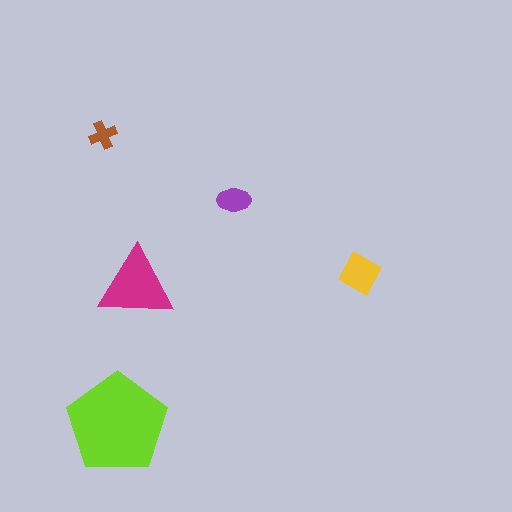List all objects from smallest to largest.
The brown cross, the purple ellipse, the yellow square, the magenta triangle, the lime pentagon.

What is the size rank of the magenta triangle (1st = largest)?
2nd.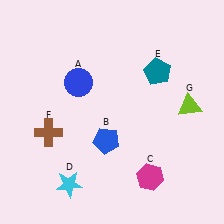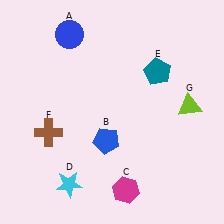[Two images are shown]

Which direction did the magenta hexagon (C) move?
The magenta hexagon (C) moved left.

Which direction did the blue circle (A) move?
The blue circle (A) moved up.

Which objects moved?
The objects that moved are: the blue circle (A), the magenta hexagon (C).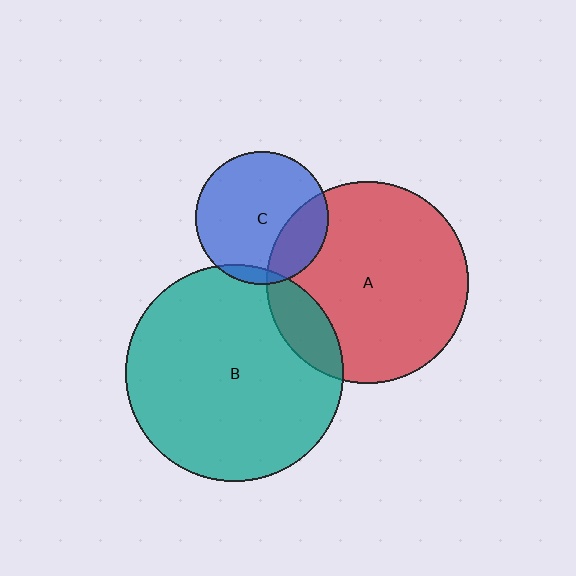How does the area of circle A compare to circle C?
Approximately 2.3 times.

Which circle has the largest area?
Circle B (teal).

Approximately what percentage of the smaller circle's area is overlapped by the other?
Approximately 25%.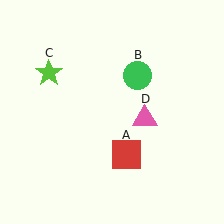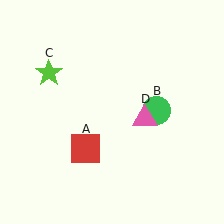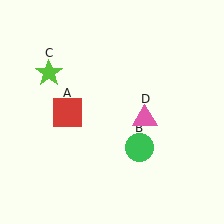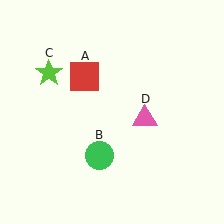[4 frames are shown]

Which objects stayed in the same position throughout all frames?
Lime star (object C) and pink triangle (object D) remained stationary.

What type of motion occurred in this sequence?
The red square (object A), green circle (object B) rotated clockwise around the center of the scene.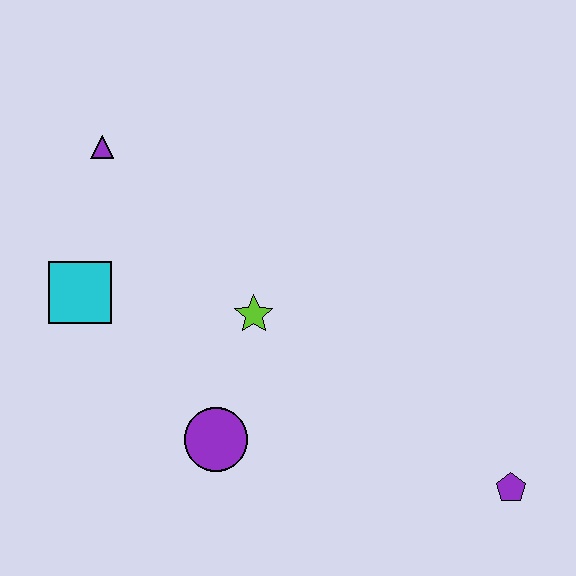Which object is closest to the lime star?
The purple circle is closest to the lime star.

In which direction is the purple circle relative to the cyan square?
The purple circle is below the cyan square.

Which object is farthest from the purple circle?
The purple triangle is farthest from the purple circle.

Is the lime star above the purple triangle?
No